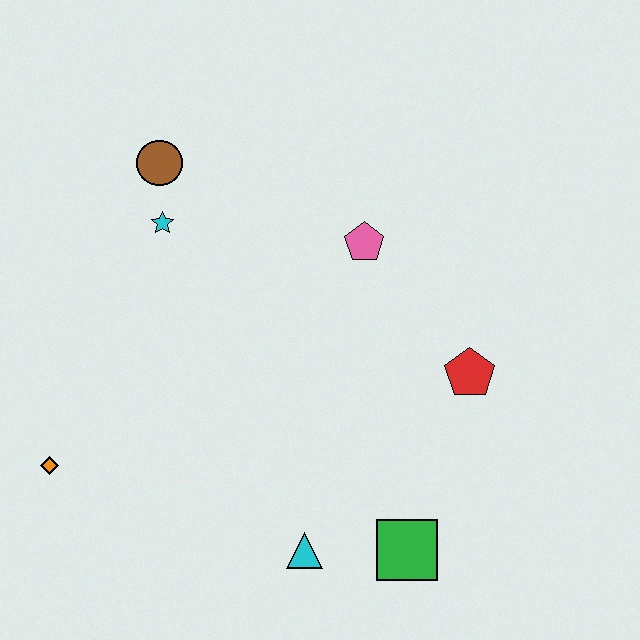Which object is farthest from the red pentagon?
The orange diamond is farthest from the red pentagon.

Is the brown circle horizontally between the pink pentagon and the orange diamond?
Yes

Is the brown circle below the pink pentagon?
No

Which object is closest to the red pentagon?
The pink pentagon is closest to the red pentagon.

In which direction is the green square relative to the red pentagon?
The green square is below the red pentagon.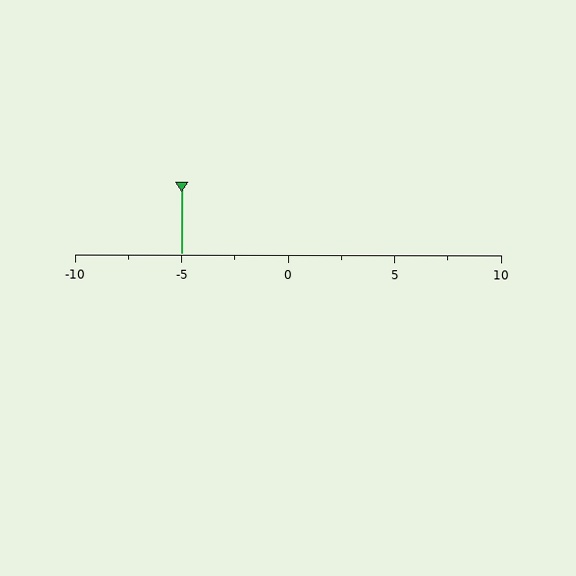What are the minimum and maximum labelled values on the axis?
The axis runs from -10 to 10.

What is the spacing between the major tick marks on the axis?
The major ticks are spaced 5 apart.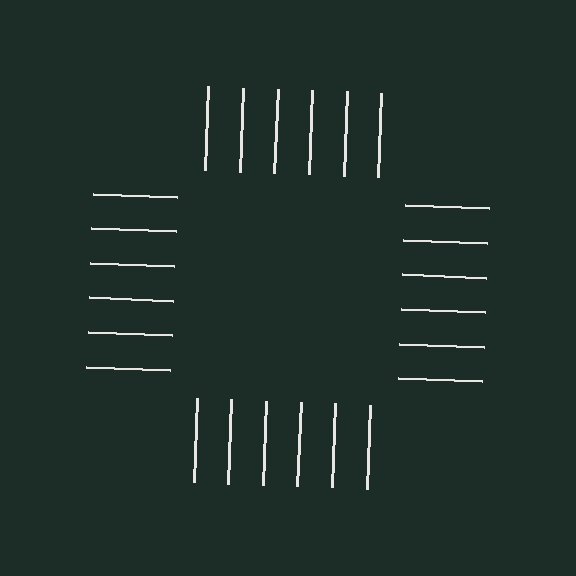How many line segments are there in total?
24 — 6 along each of the 4 edges.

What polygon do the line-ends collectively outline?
An illusory square — the line segments terminate on its edges but no continuous stroke is drawn.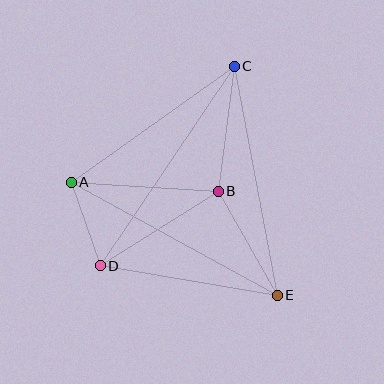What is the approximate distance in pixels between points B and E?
The distance between B and E is approximately 119 pixels.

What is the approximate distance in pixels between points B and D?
The distance between B and D is approximately 140 pixels.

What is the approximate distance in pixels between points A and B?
The distance between A and B is approximately 147 pixels.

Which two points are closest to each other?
Points A and D are closest to each other.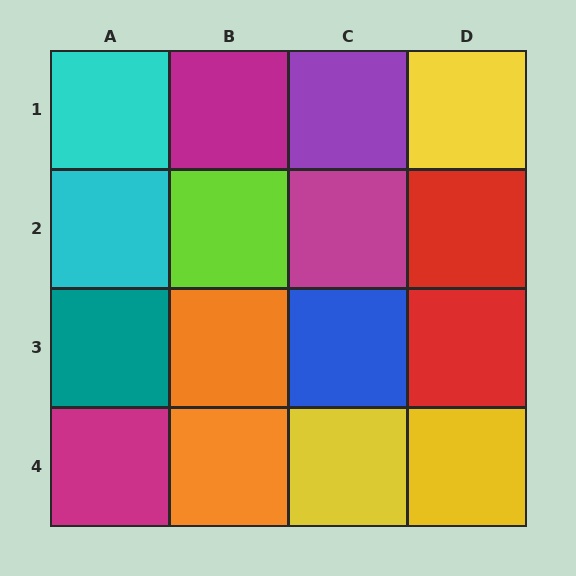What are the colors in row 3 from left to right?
Teal, orange, blue, red.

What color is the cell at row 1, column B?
Magenta.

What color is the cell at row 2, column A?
Cyan.